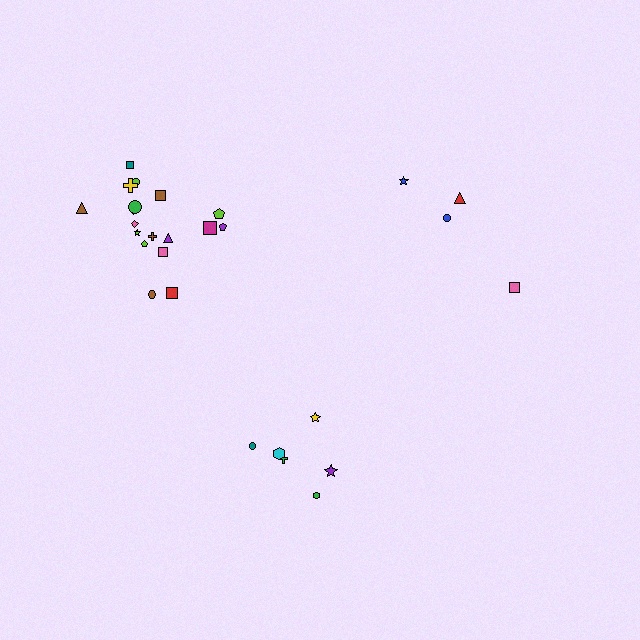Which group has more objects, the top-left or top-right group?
The top-left group.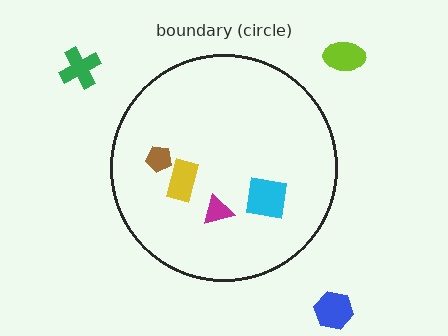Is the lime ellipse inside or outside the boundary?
Outside.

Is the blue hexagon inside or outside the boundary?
Outside.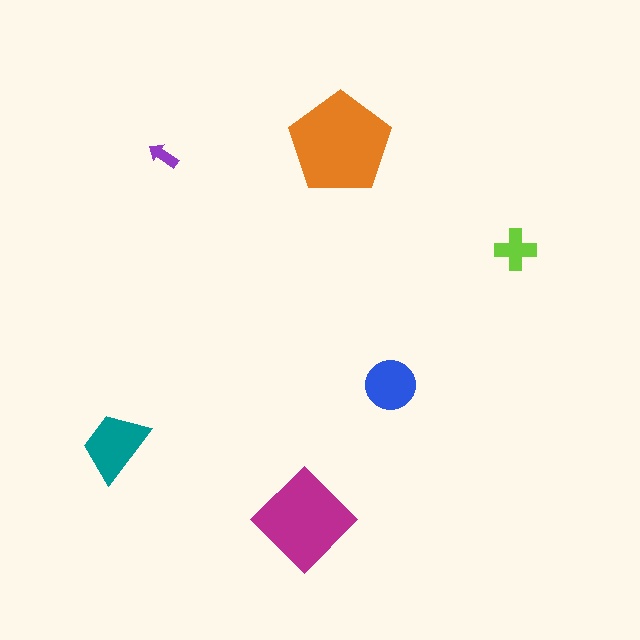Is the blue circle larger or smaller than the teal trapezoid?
Smaller.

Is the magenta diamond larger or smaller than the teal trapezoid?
Larger.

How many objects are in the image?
There are 6 objects in the image.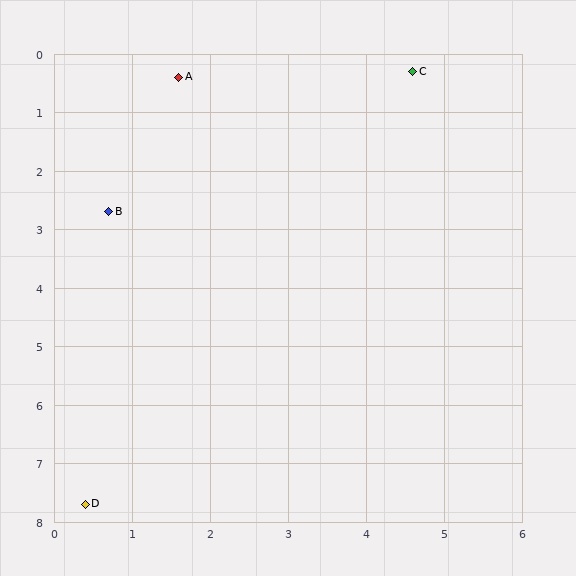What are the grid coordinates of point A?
Point A is at approximately (1.6, 0.4).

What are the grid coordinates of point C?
Point C is at approximately (4.6, 0.3).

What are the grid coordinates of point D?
Point D is at approximately (0.4, 7.7).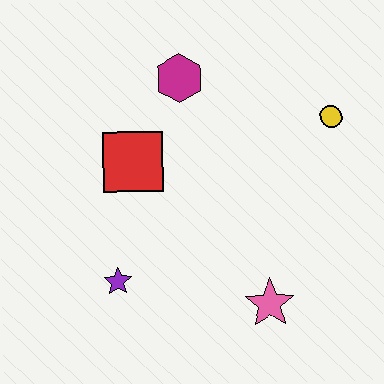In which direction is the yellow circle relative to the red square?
The yellow circle is to the right of the red square.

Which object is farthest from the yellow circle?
The purple star is farthest from the yellow circle.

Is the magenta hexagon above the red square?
Yes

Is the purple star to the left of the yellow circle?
Yes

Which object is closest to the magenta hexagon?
The red square is closest to the magenta hexagon.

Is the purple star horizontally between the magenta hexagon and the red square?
No